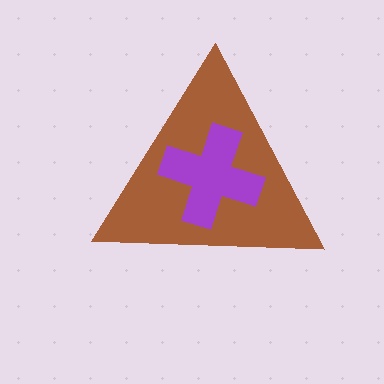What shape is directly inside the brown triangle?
The purple cross.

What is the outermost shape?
The brown triangle.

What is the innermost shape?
The purple cross.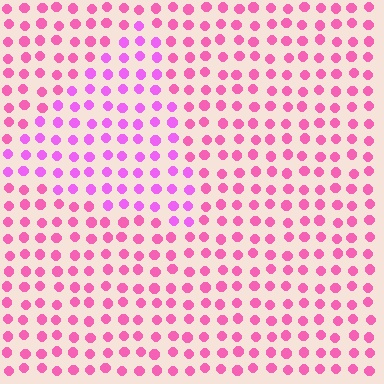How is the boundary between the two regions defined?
The boundary is defined purely by a slight shift in hue (about 29 degrees). Spacing, size, and orientation are identical on both sides.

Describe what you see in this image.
The image is filled with small pink elements in a uniform arrangement. A triangle-shaped region is visible where the elements are tinted to a slightly different hue, forming a subtle color boundary.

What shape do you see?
I see a triangle.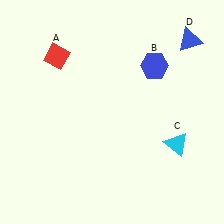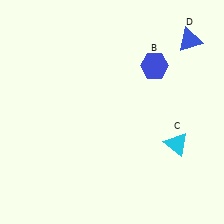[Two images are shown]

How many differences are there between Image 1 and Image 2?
There is 1 difference between the two images.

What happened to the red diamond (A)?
The red diamond (A) was removed in Image 2. It was in the top-left area of Image 1.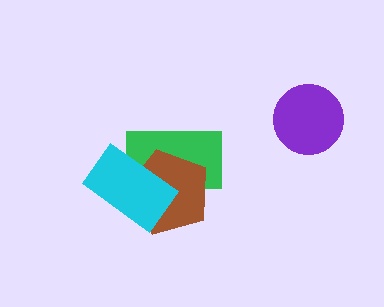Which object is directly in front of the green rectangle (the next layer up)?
The brown pentagon is directly in front of the green rectangle.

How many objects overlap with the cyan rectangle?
2 objects overlap with the cyan rectangle.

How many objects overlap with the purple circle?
0 objects overlap with the purple circle.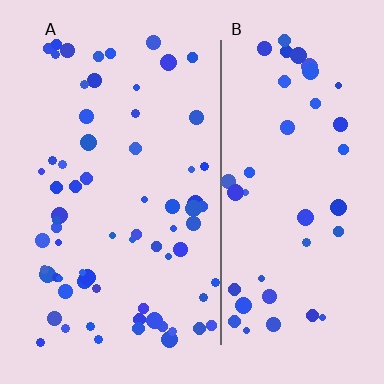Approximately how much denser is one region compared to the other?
Approximately 1.6× — region A over region B.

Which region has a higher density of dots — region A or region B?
A (the left).